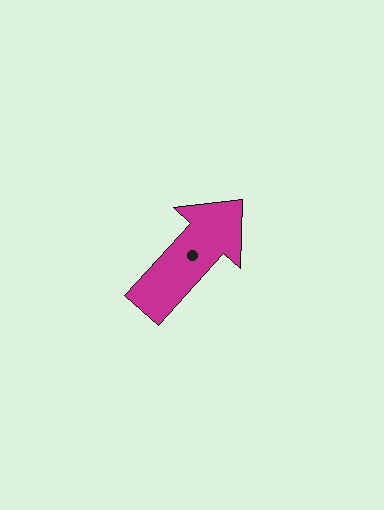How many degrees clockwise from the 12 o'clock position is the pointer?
Approximately 42 degrees.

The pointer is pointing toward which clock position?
Roughly 1 o'clock.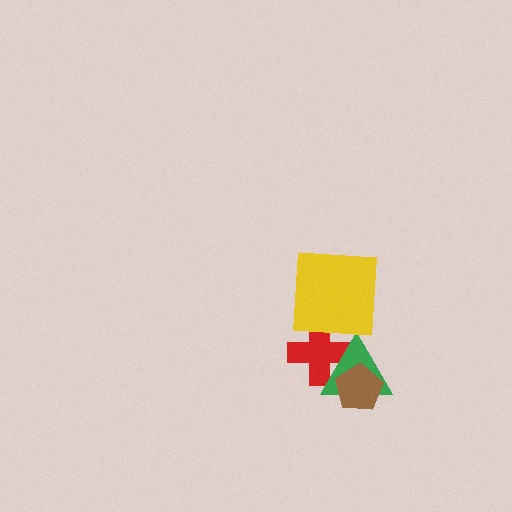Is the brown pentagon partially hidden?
No, no other shape covers it.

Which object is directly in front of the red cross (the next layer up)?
The green triangle is directly in front of the red cross.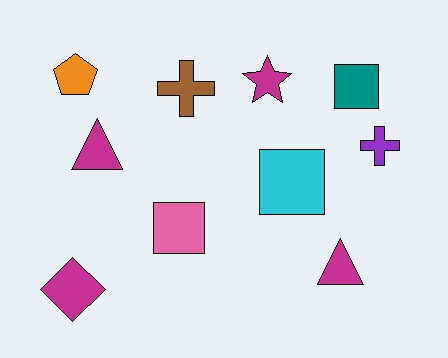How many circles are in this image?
There are no circles.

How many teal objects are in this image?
There is 1 teal object.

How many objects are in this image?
There are 10 objects.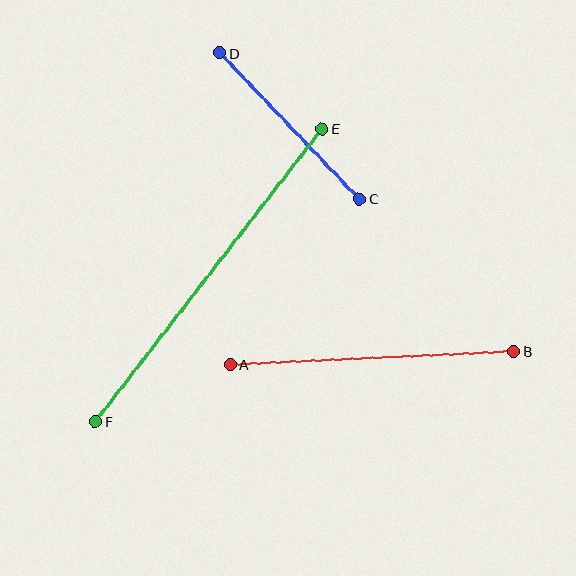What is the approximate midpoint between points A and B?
The midpoint is at approximately (372, 358) pixels.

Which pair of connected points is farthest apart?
Points E and F are farthest apart.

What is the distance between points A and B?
The distance is approximately 284 pixels.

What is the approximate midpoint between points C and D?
The midpoint is at approximately (290, 126) pixels.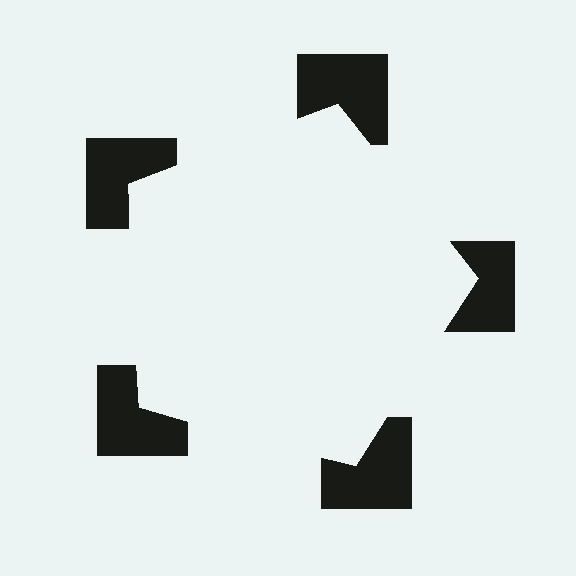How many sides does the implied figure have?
5 sides.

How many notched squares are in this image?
There are 5 — one at each vertex of the illusory pentagon.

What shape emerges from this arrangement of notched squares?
An illusory pentagon — its edges are inferred from the aligned wedge cuts in the notched squares, not physically drawn.